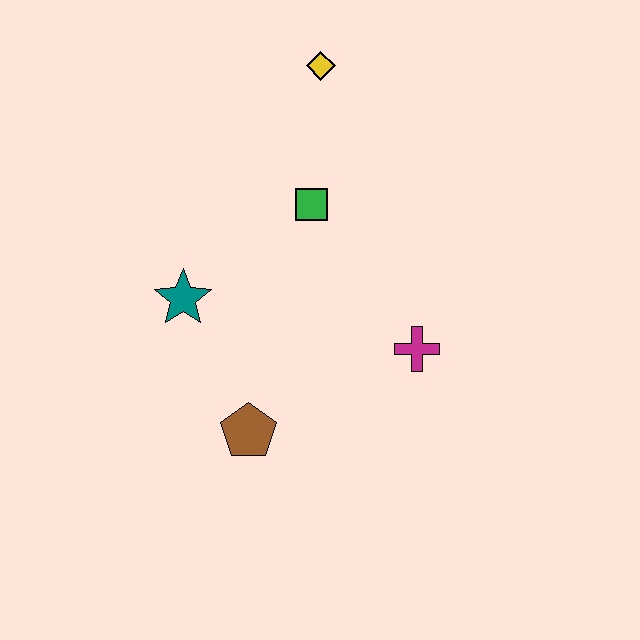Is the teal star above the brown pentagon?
Yes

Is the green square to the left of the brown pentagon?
No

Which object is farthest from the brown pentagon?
The yellow diamond is farthest from the brown pentagon.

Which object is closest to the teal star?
The brown pentagon is closest to the teal star.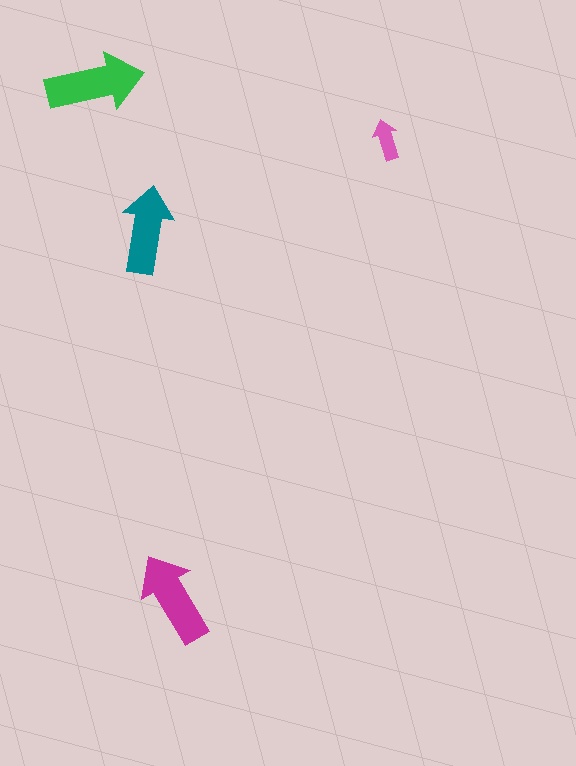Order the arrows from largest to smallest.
the green one, the magenta one, the teal one, the pink one.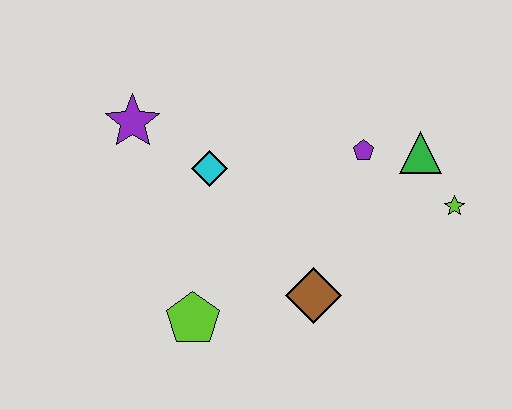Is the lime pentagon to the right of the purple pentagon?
No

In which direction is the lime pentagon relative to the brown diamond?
The lime pentagon is to the left of the brown diamond.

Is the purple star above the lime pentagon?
Yes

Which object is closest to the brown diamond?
The lime pentagon is closest to the brown diamond.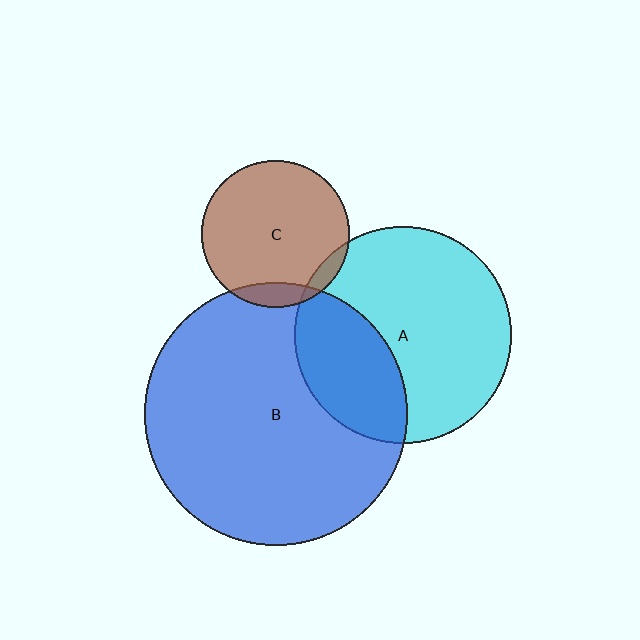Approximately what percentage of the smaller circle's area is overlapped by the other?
Approximately 10%.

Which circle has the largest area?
Circle B (blue).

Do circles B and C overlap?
Yes.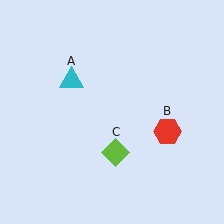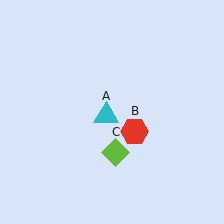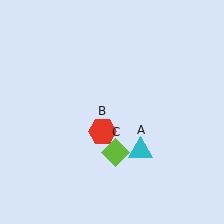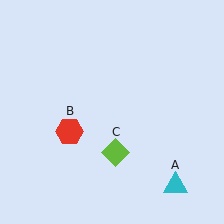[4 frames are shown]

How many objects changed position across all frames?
2 objects changed position: cyan triangle (object A), red hexagon (object B).